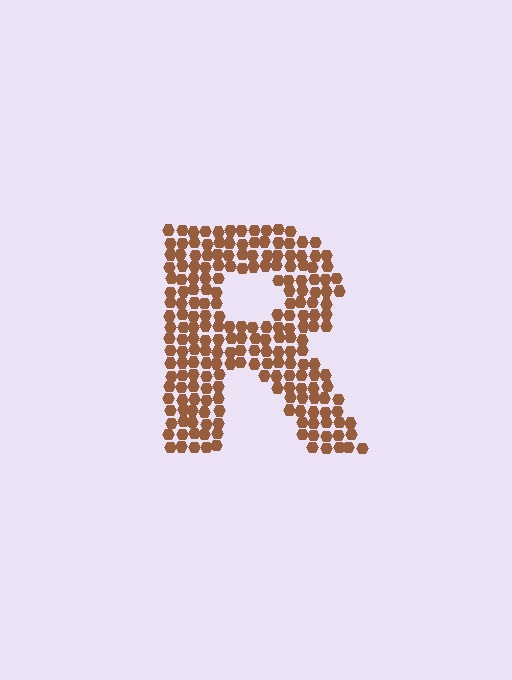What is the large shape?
The large shape is the letter R.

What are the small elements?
The small elements are hexagons.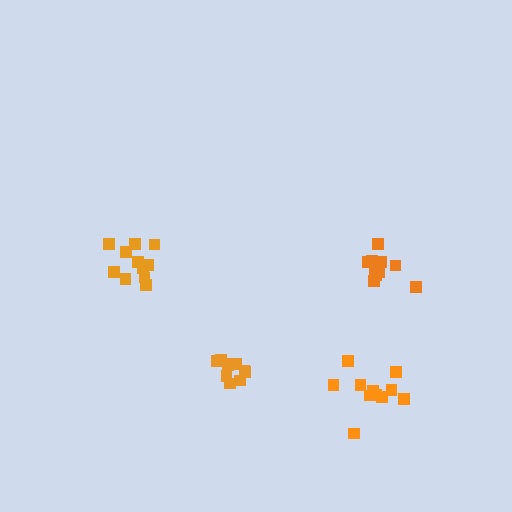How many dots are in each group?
Group 1: 11 dots, Group 2: 11 dots, Group 3: 11 dots, Group 4: 11 dots (44 total).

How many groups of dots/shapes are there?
There are 4 groups.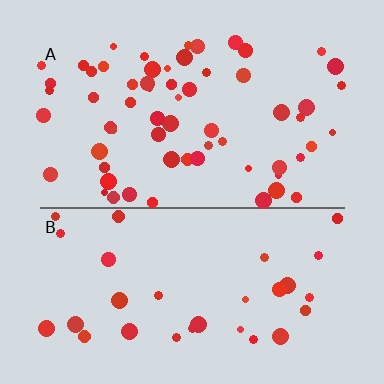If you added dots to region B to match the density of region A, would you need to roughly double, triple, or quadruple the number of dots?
Approximately double.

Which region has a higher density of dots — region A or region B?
A (the top).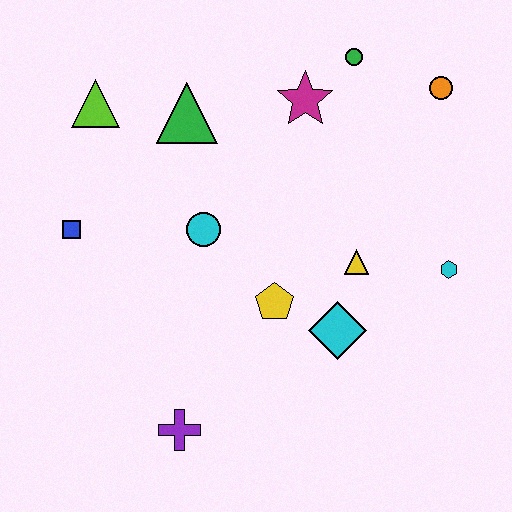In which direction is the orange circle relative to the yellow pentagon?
The orange circle is above the yellow pentagon.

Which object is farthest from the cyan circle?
The orange circle is farthest from the cyan circle.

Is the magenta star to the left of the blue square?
No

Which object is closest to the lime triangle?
The green triangle is closest to the lime triangle.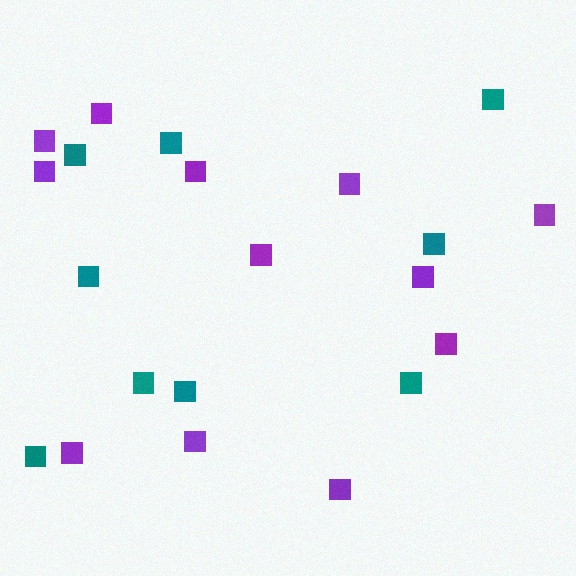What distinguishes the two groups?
There are 2 groups: one group of teal squares (9) and one group of purple squares (12).